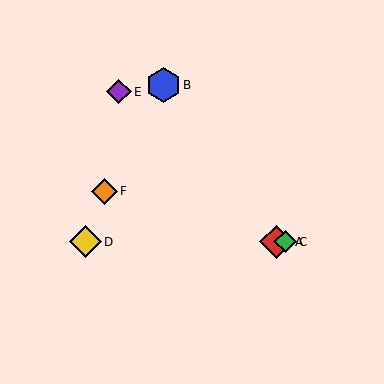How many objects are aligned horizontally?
3 objects (A, C, D) are aligned horizontally.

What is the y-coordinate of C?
Object C is at y≈242.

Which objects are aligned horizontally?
Objects A, C, D are aligned horizontally.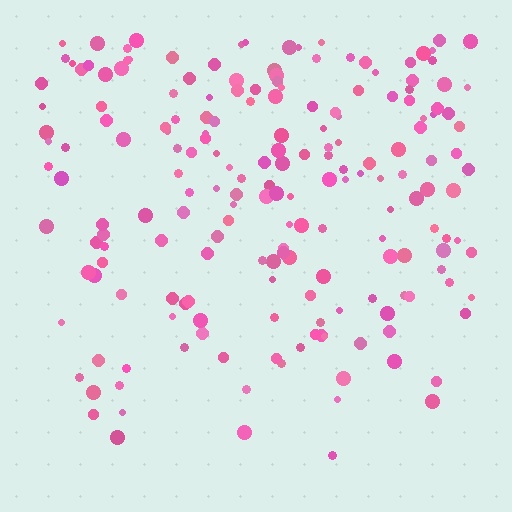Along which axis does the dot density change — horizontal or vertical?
Vertical.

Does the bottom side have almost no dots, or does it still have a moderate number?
Still a moderate number, just noticeably fewer than the top.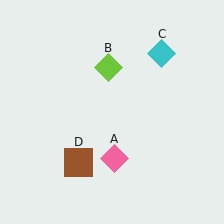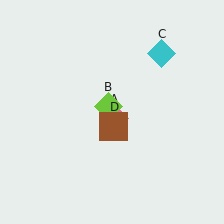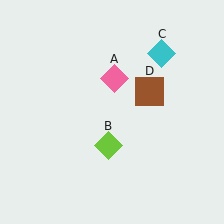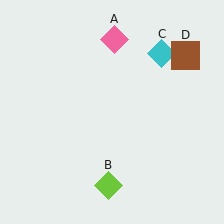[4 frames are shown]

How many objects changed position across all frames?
3 objects changed position: pink diamond (object A), lime diamond (object B), brown square (object D).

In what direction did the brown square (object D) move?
The brown square (object D) moved up and to the right.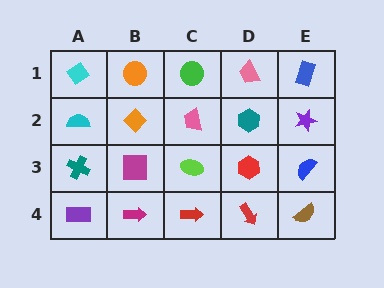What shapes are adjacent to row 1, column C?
A pink trapezoid (row 2, column C), an orange circle (row 1, column B), a pink trapezoid (row 1, column D).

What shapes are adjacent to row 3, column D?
A teal hexagon (row 2, column D), a red arrow (row 4, column D), a lime ellipse (row 3, column C), a blue semicircle (row 3, column E).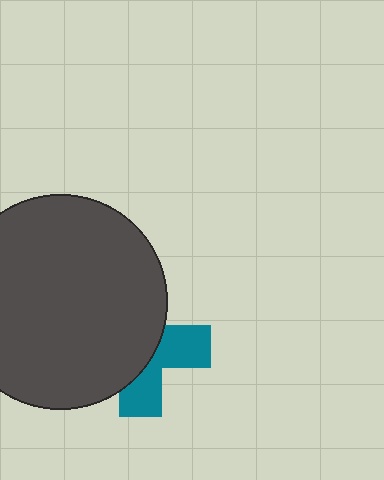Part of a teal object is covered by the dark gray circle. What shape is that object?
It is a cross.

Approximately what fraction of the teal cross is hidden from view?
Roughly 60% of the teal cross is hidden behind the dark gray circle.